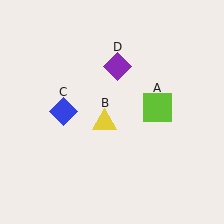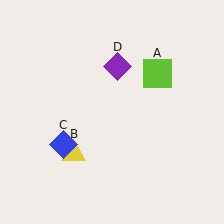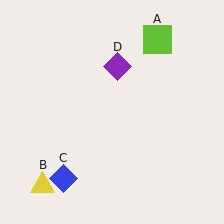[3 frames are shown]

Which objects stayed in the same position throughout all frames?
Purple diamond (object D) remained stationary.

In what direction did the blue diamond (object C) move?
The blue diamond (object C) moved down.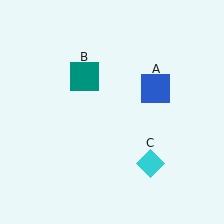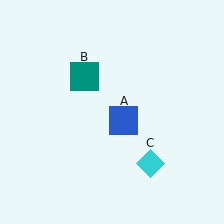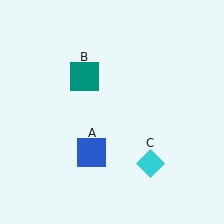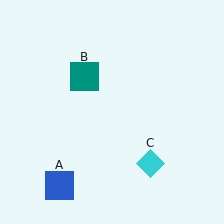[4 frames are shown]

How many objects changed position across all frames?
1 object changed position: blue square (object A).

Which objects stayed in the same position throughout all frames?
Teal square (object B) and cyan diamond (object C) remained stationary.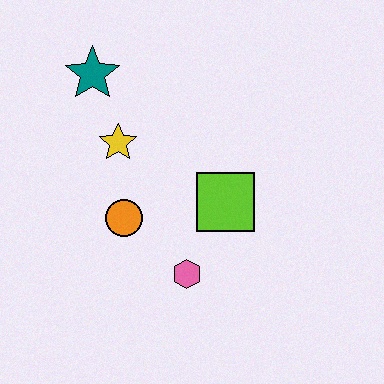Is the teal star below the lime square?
No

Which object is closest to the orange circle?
The yellow star is closest to the orange circle.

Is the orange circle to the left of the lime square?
Yes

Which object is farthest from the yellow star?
The pink hexagon is farthest from the yellow star.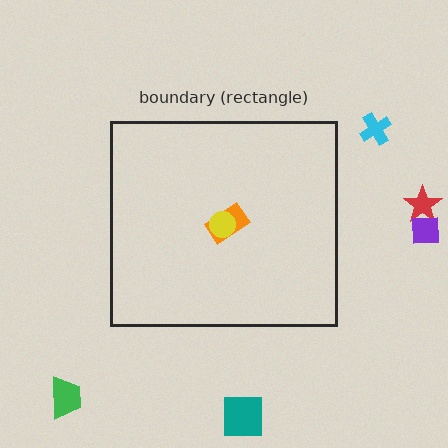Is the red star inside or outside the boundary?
Outside.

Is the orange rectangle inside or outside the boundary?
Inside.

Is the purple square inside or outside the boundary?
Outside.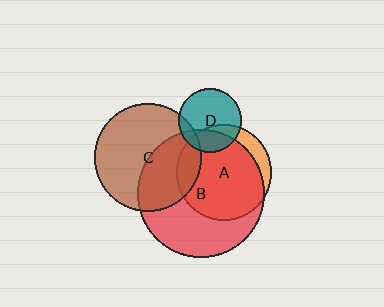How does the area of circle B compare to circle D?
Approximately 4.0 times.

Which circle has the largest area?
Circle B (red).